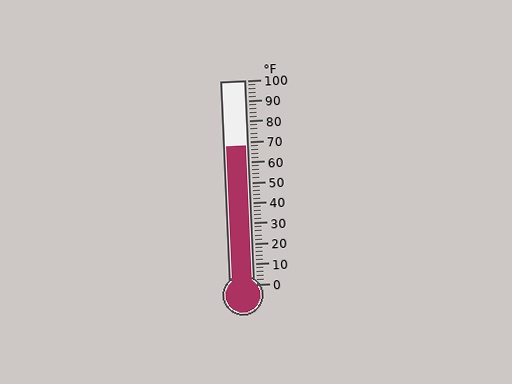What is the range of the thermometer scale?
The thermometer scale ranges from 0°F to 100°F.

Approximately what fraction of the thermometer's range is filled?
The thermometer is filled to approximately 70% of its range.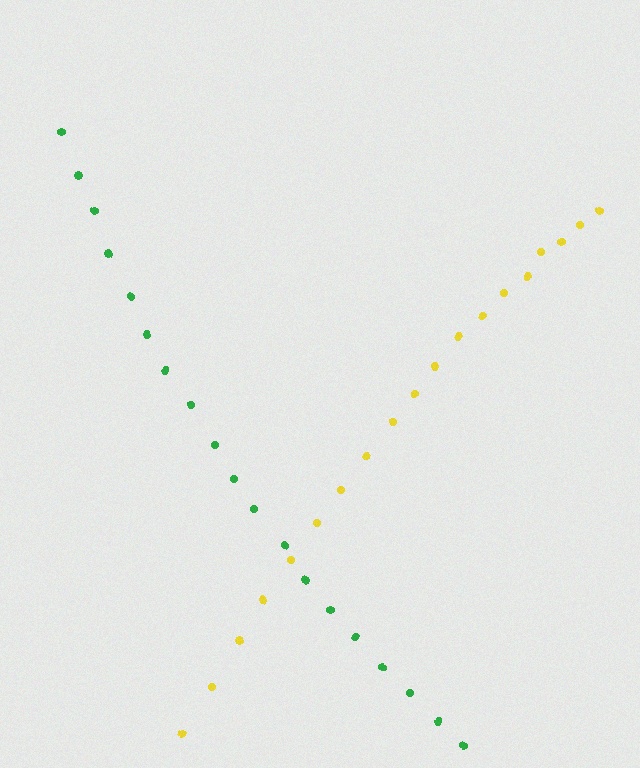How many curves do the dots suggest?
There are 2 distinct paths.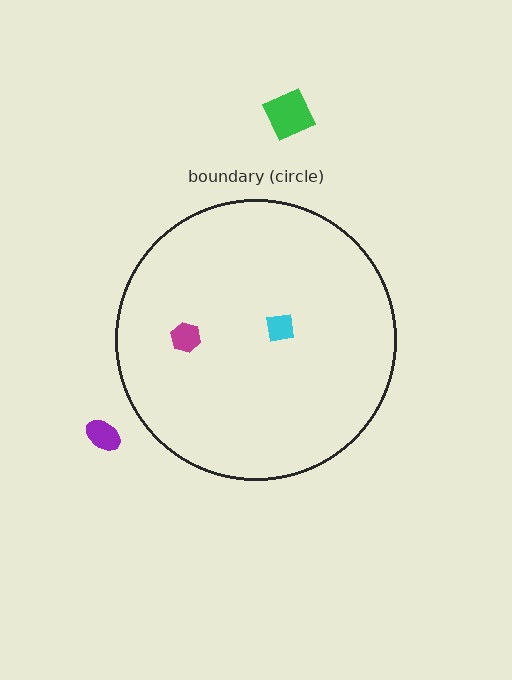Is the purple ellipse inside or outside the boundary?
Outside.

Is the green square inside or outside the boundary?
Outside.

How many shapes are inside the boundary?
2 inside, 2 outside.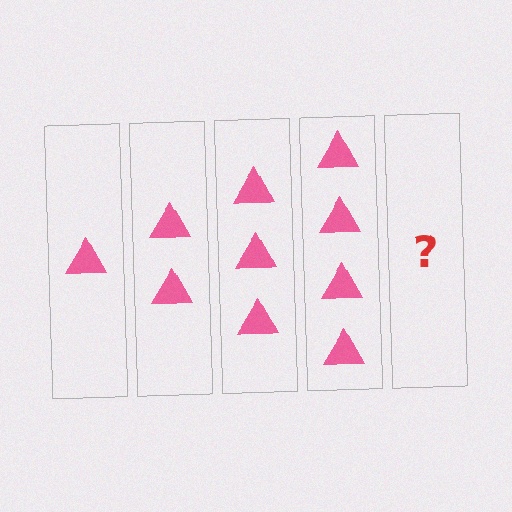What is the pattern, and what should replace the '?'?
The pattern is that each step adds one more triangle. The '?' should be 5 triangles.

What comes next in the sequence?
The next element should be 5 triangles.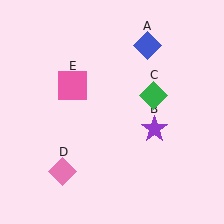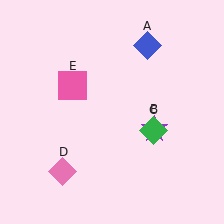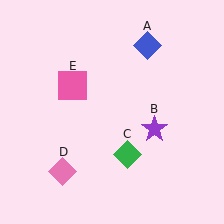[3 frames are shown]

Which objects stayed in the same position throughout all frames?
Blue diamond (object A) and purple star (object B) and pink diamond (object D) and pink square (object E) remained stationary.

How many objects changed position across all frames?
1 object changed position: green diamond (object C).